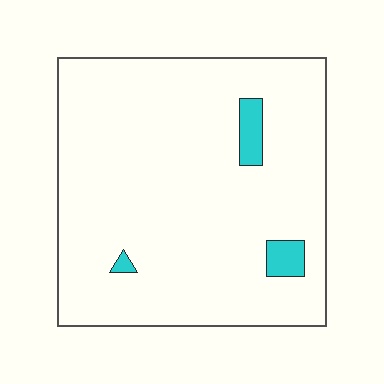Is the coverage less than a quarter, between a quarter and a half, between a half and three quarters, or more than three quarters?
Less than a quarter.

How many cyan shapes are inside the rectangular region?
3.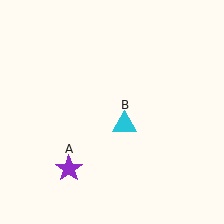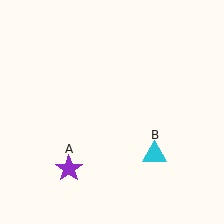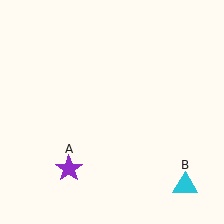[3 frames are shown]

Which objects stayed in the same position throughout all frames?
Purple star (object A) remained stationary.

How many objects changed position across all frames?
1 object changed position: cyan triangle (object B).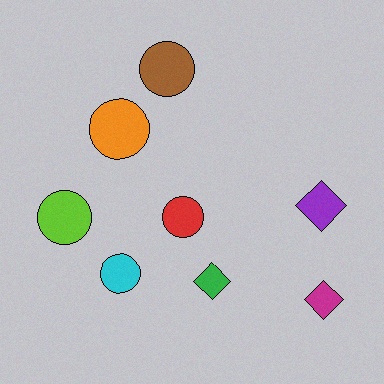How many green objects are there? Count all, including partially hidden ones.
There is 1 green object.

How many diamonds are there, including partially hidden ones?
There are 3 diamonds.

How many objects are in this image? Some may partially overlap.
There are 8 objects.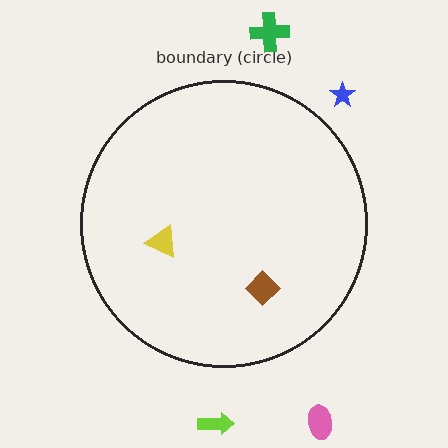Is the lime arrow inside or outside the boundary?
Outside.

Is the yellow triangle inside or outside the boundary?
Inside.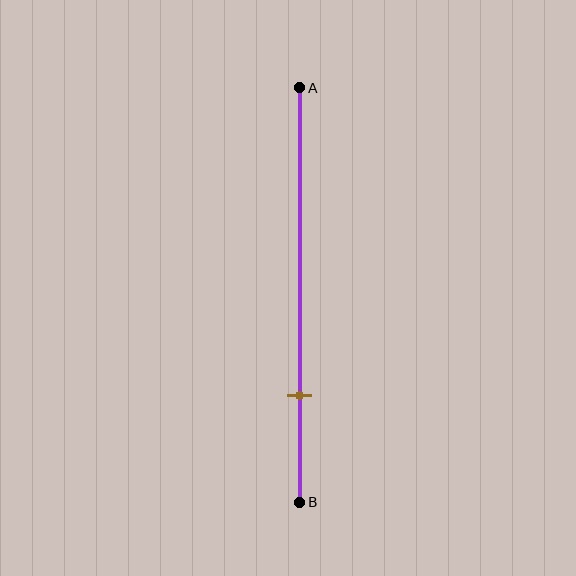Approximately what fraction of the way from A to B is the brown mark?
The brown mark is approximately 75% of the way from A to B.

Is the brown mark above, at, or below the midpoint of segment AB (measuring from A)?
The brown mark is below the midpoint of segment AB.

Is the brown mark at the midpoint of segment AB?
No, the mark is at about 75% from A, not at the 50% midpoint.